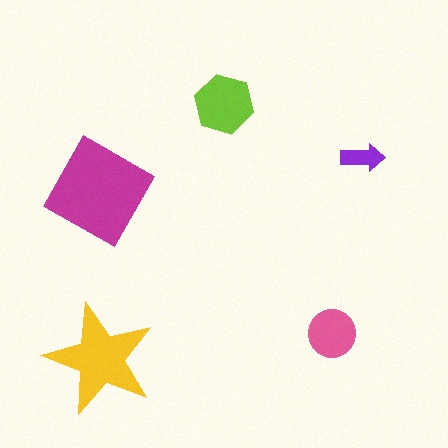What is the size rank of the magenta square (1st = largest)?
1st.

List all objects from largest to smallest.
The magenta square, the yellow star, the lime hexagon, the pink circle, the purple arrow.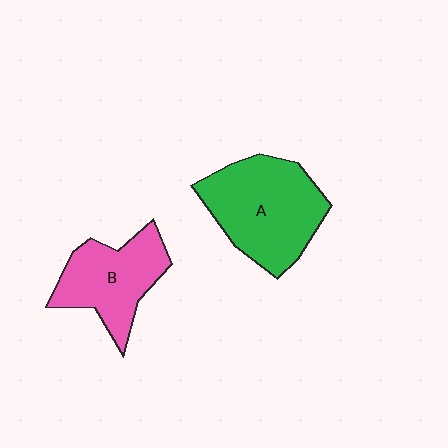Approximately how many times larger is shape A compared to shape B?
Approximately 1.3 times.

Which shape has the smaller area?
Shape B (pink).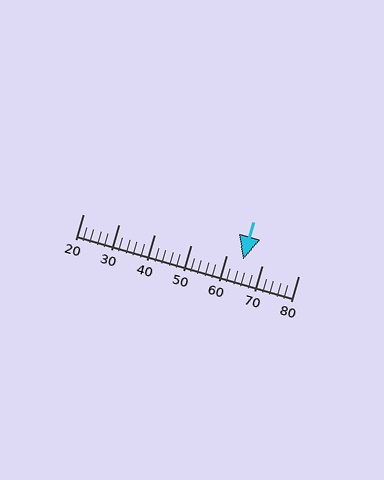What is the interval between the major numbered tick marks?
The major tick marks are spaced 10 units apart.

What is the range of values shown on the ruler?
The ruler shows values from 20 to 80.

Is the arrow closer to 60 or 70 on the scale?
The arrow is closer to 60.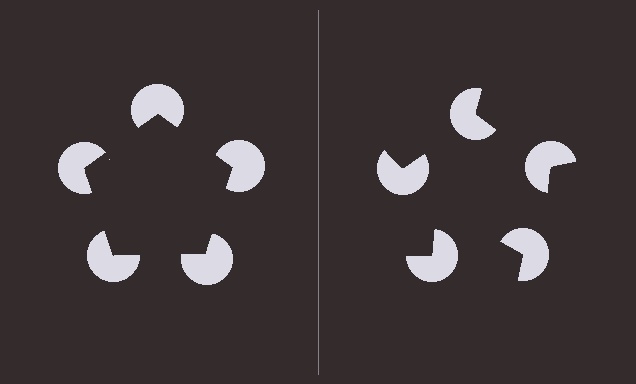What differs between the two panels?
The pac-man discs are positioned identically on both sides; only the wedge orientations differ. On the left they align to a pentagon; on the right they are misaligned.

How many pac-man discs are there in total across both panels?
10 — 5 on each side.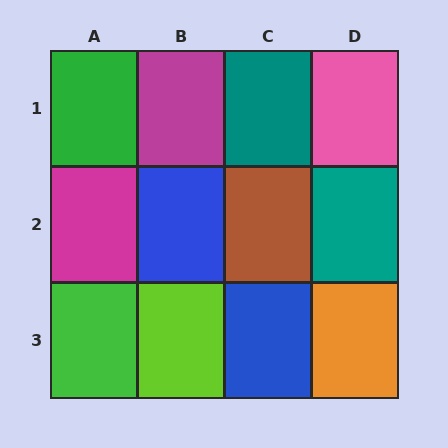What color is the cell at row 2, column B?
Blue.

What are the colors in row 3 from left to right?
Green, lime, blue, orange.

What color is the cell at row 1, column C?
Teal.